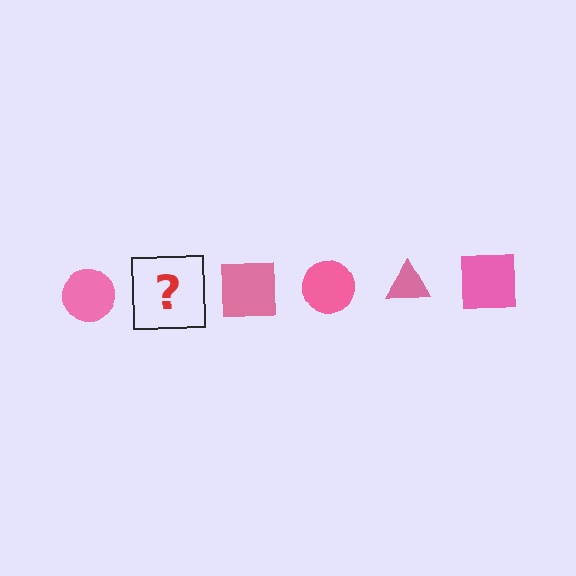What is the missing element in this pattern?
The missing element is a pink triangle.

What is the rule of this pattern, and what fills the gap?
The rule is that the pattern cycles through circle, triangle, square shapes in pink. The gap should be filled with a pink triangle.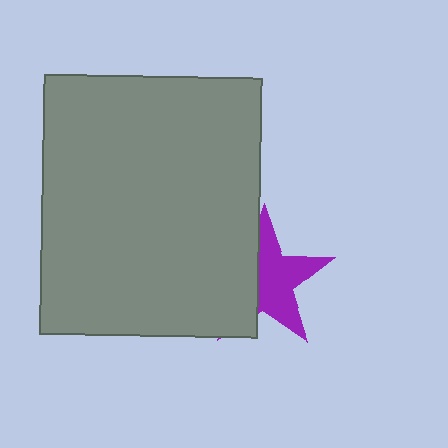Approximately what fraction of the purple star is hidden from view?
Roughly 42% of the purple star is hidden behind the gray rectangle.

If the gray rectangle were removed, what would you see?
You would see the complete purple star.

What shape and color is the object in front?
The object in front is a gray rectangle.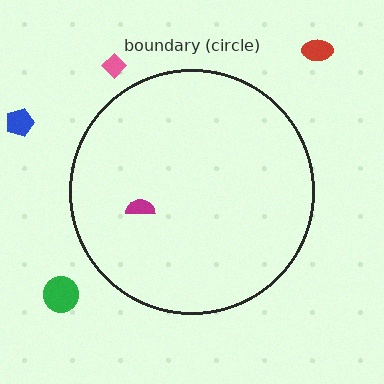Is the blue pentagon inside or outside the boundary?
Outside.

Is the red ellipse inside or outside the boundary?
Outside.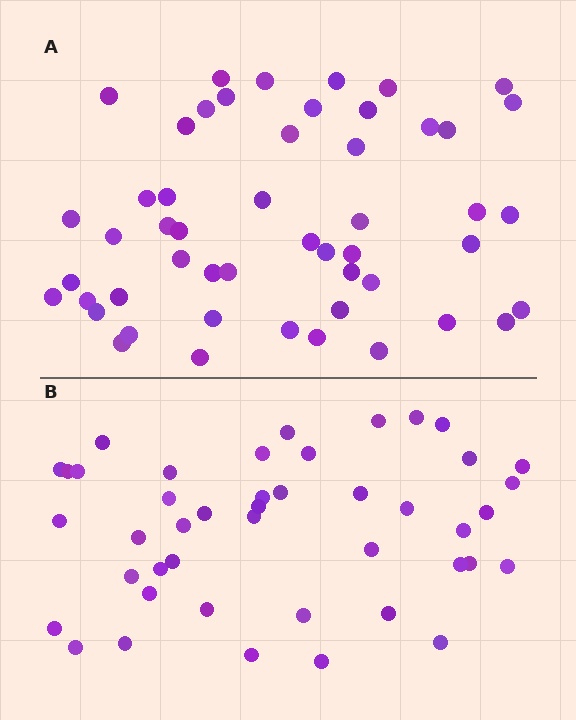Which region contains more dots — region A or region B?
Region A (the top region) has more dots.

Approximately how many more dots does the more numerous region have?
Region A has roughly 8 or so more dots than region B.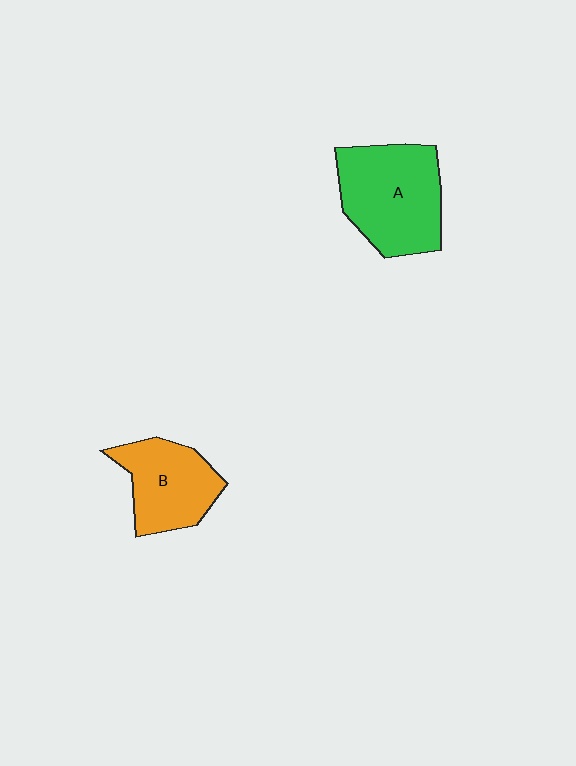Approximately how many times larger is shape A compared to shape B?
Approximately 1.4 times.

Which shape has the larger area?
Shape A (green).